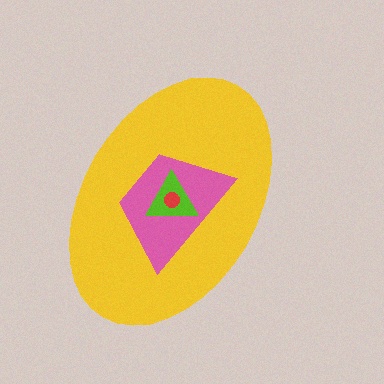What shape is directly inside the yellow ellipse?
The pink trapezoid.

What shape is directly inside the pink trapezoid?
The lime triangle.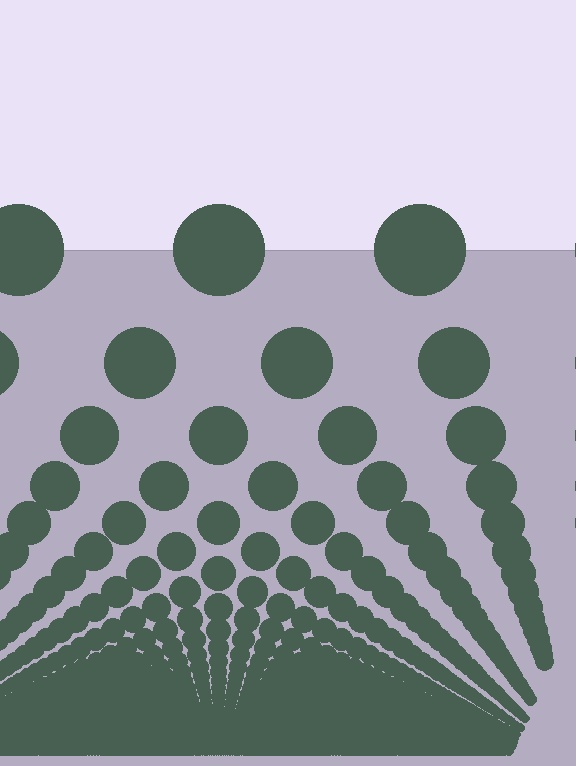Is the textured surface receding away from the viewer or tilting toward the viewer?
The surface appears to tilt toward the viewer. Texture elements get larger and sparser toward the top.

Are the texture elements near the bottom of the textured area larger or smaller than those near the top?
Smaller. The gradient is inverted — elements near the bottom are smaller and denser.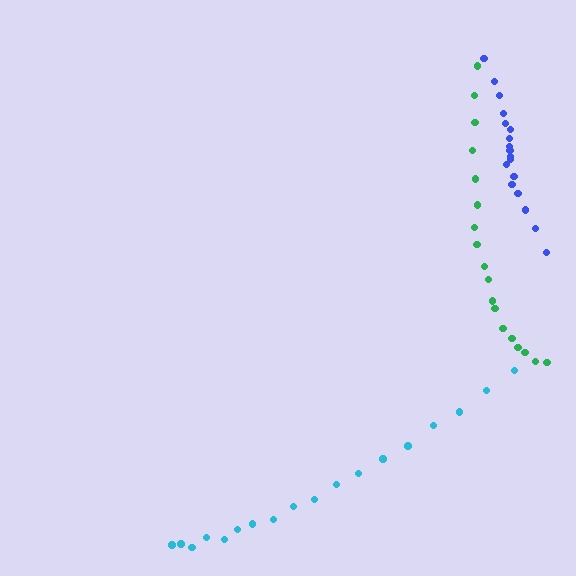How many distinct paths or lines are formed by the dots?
There are 3 distinct paths.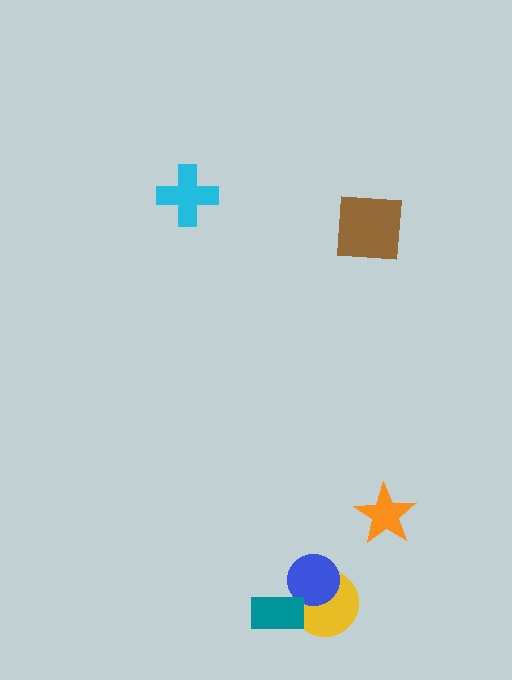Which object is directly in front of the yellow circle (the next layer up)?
The blue circle is directly in front of the yellow circle.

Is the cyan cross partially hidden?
No, no other shape covers it.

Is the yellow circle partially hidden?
Yes, it is partially covered by another shape.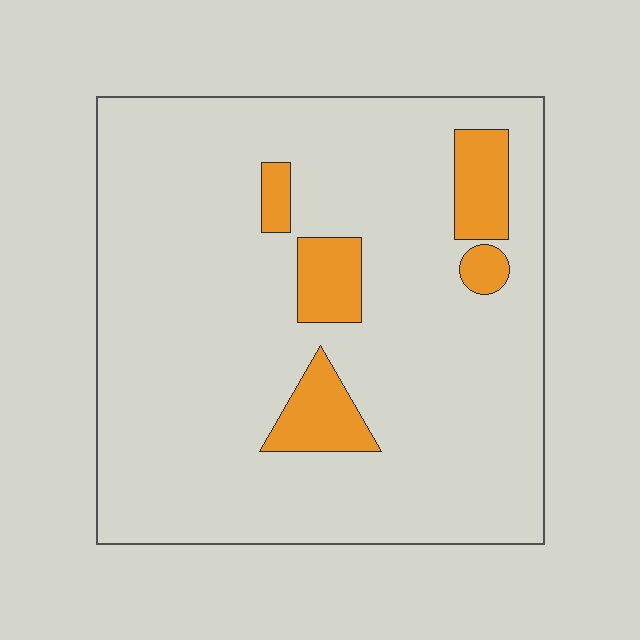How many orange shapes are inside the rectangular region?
5.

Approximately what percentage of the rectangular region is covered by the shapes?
Approximately 10%.